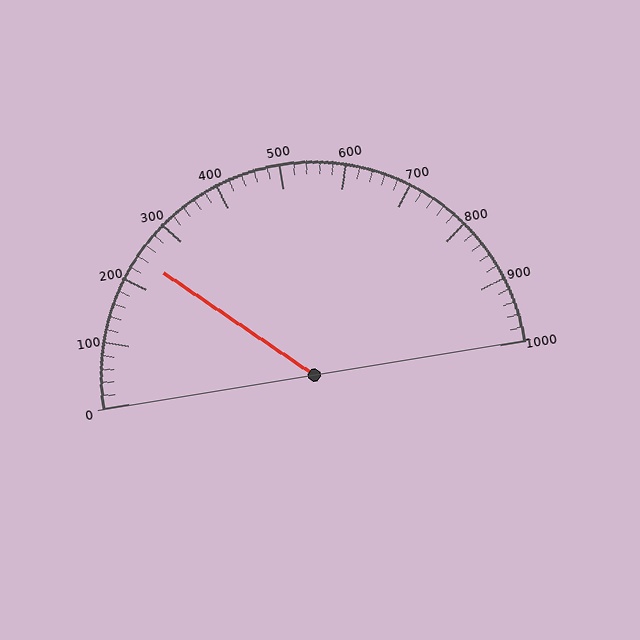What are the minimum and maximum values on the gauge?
The gauge ranges from 0 to 1000.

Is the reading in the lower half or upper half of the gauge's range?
The reading is in the lower half of the range (0 to 1000).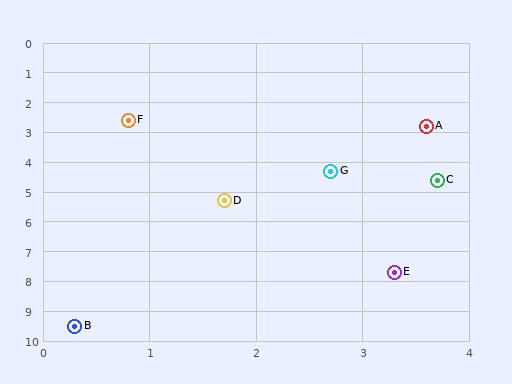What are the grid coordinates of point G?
Point G is at approximately (2.7, 4.3).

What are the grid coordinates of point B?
Point B is at approximately (0.3, 9.5).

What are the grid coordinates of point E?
Point E is at approximately (3.3, 7.7).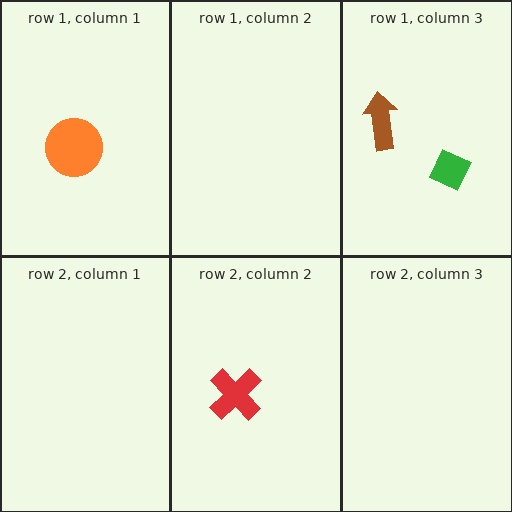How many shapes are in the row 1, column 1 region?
1.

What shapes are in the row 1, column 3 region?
The green diamond, the brown arrow.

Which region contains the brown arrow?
The row 1, column 3 region.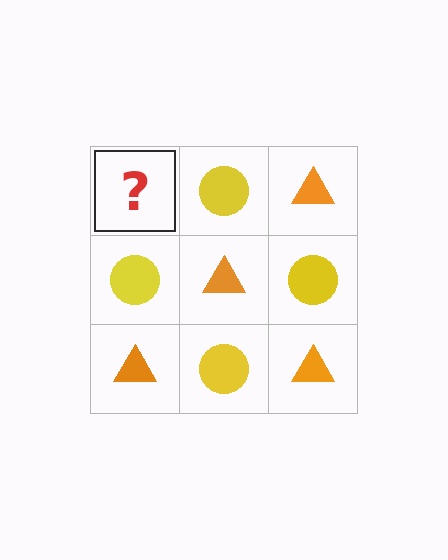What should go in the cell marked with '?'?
The missing cell should contain an orange triangle.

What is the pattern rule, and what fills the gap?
The rule is that it alternates orange triangle and yellow circle in a checkerboard pattern. The gap should be filled with an orange triangle.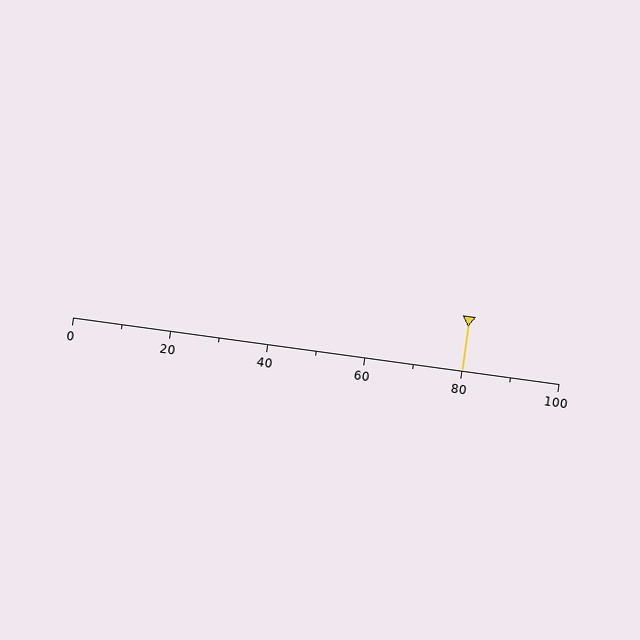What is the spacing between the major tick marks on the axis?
The major ticks are spaced 20 apart.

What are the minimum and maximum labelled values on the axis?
The axis runs from 0 to 100.